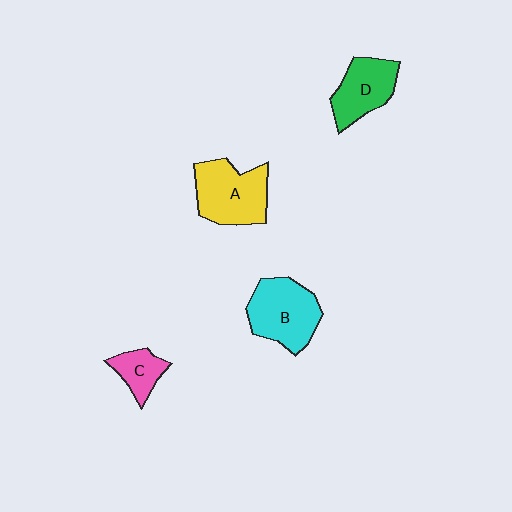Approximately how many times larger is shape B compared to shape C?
Approximately 2.2 times.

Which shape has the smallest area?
Shape C (pink).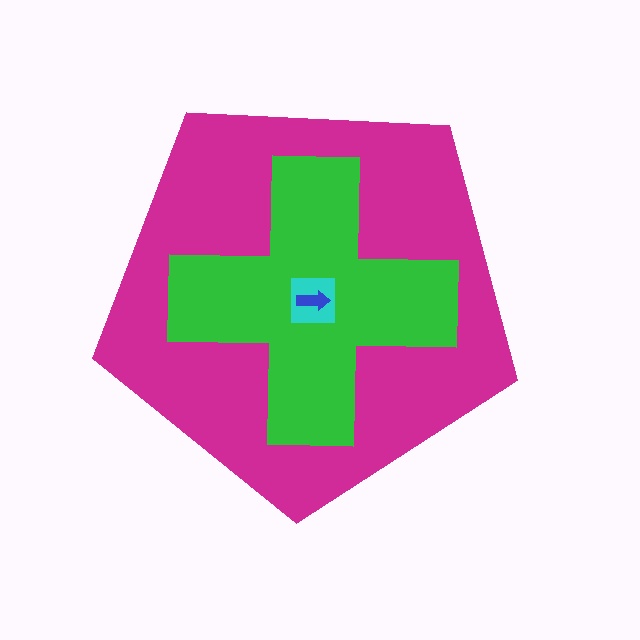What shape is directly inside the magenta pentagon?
The green cross.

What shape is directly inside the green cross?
The cyan square.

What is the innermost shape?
The blue arrow.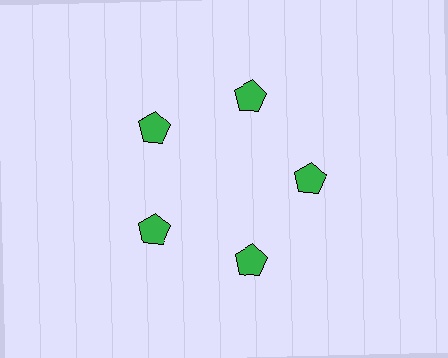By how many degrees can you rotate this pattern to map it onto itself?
The pattern maps onto itself every 72 degrees of rotation.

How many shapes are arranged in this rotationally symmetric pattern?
There are 5 shapes, arranged in 5 groups of 1.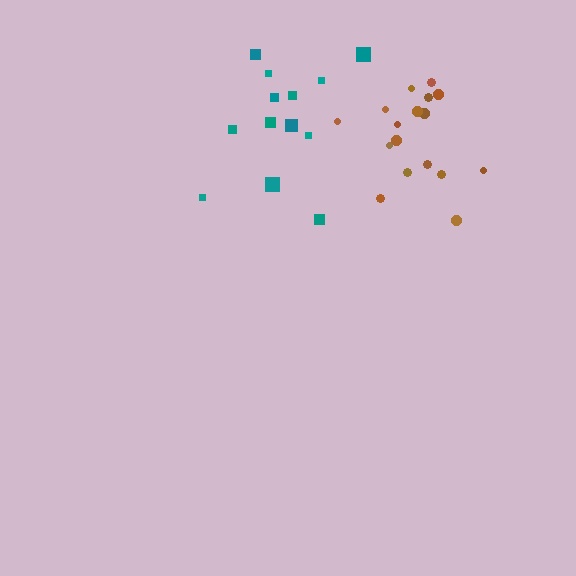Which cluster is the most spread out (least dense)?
Teal.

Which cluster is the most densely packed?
Brown.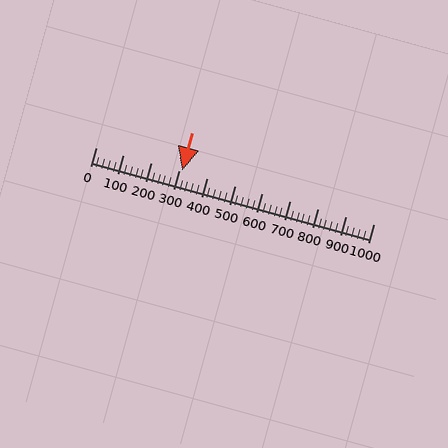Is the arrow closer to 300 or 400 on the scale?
The arrow is closer to 300.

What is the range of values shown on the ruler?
The ruler shows values from 0 to 1000.